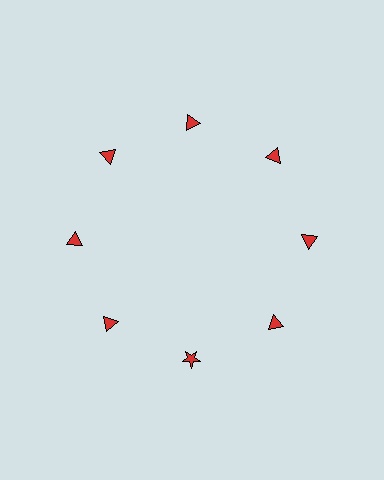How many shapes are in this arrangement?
There are 8 shapes arranged in a ring pattern.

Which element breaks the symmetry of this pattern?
The red star at roughly the 6 o'clock position breaks the symmetry. All other shapes are red triangles.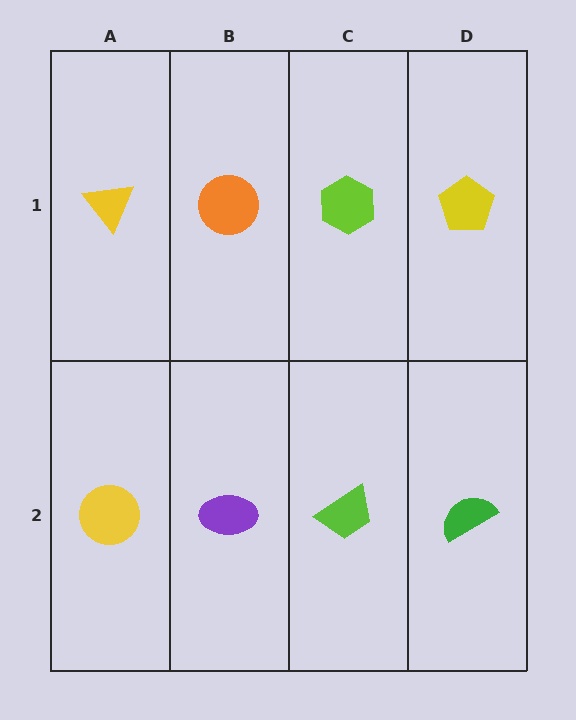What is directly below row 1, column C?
A lime trapezoid.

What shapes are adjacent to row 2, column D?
A yellow pentagon (row 1, column D), a lime trapezoid (row 2, column C).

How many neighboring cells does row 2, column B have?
3.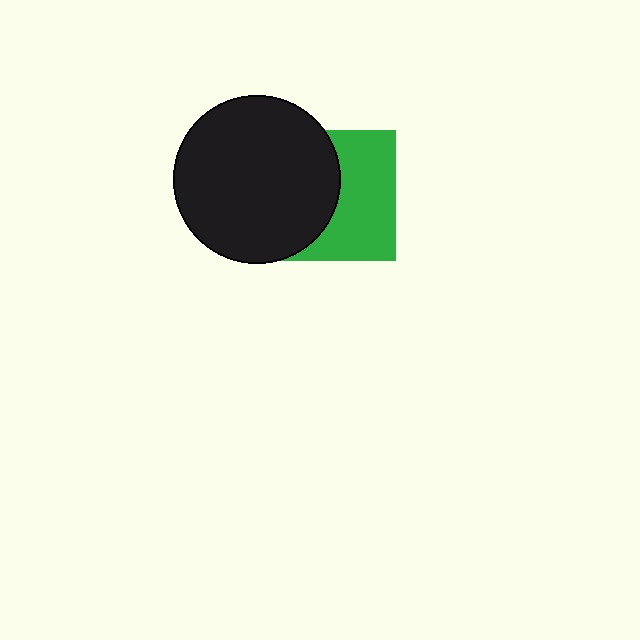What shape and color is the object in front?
The object in front is a black circle.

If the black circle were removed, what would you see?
You would see the complete green square.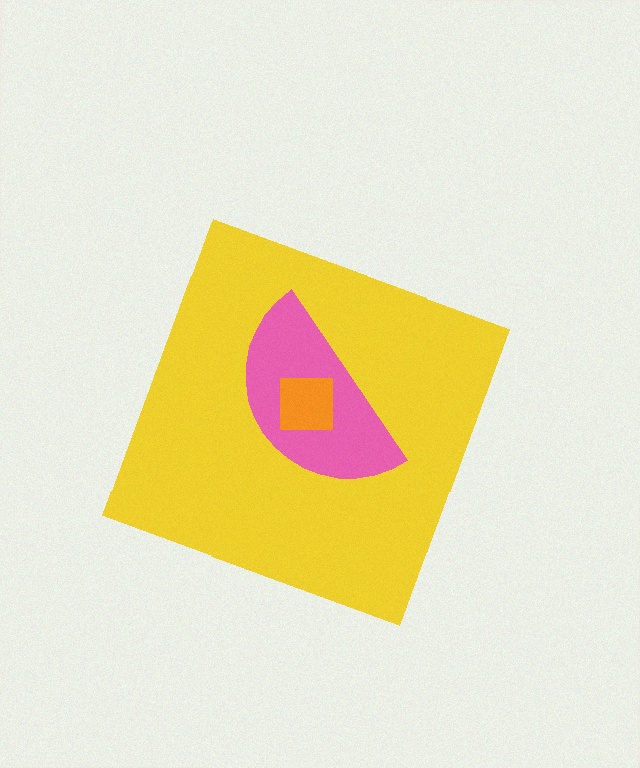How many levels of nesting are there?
3.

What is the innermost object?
The orange square.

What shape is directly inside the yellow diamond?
The pink semicircle.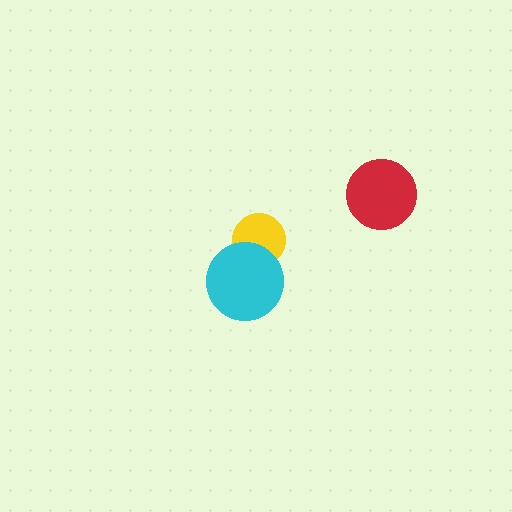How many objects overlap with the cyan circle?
1 object overlaps with the cyan circle.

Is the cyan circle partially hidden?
No, no other shape covers it.